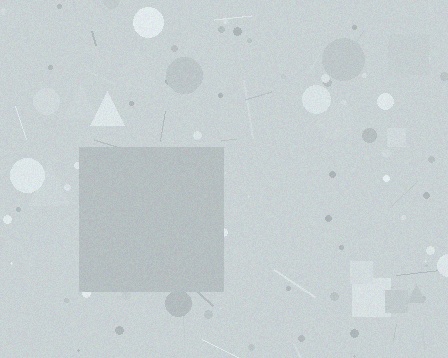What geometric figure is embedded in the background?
A square is embedded in the background.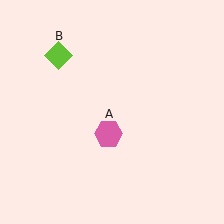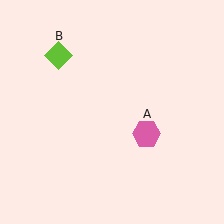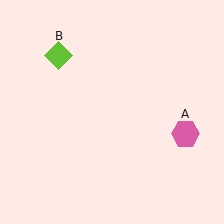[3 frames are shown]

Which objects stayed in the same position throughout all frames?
Lime diamond (object B) remained stationary.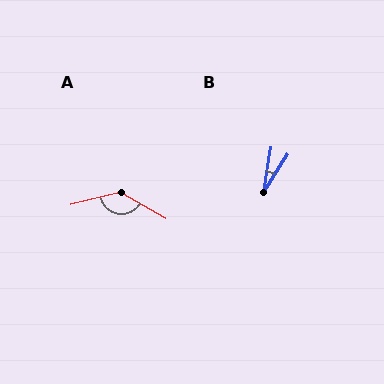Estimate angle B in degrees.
Approximately 23 degrees.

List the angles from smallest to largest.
B (23°), A (136°).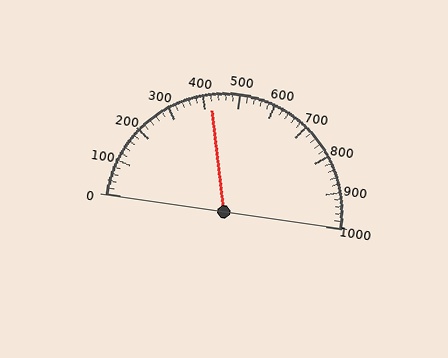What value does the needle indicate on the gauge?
The needle indicates approximately 420.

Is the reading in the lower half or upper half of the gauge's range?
The reading is in the lower half of the range (0 to 1000).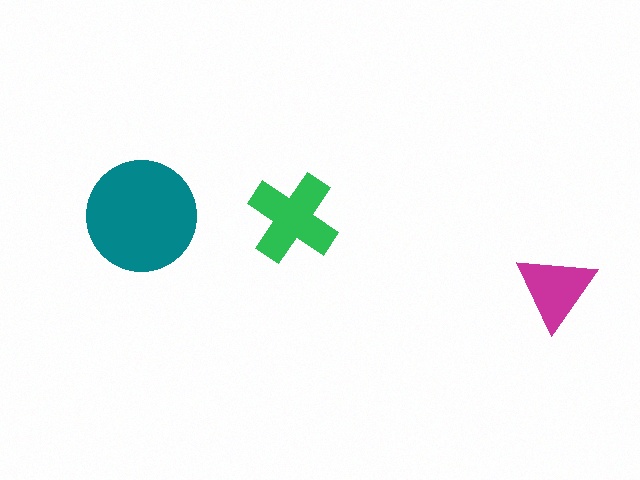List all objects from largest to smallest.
The teal circle, the green cross, the magenta triangle.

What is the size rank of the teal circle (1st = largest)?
1st.